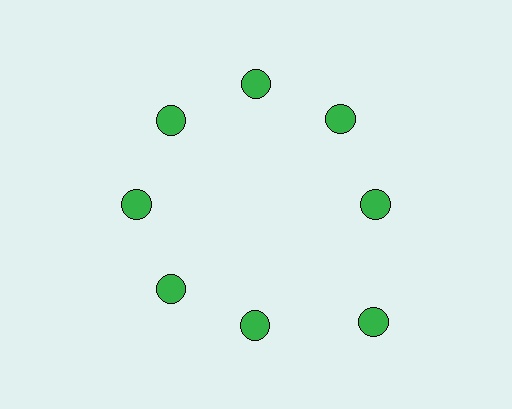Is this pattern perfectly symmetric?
No. The 8 green circles are arranged in a ring, but one element near the 4 o'clock position is pushed outward from the center, breaking the 8-fold rotational symmetry.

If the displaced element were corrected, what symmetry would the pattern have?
It would have 8-fold rotational symmetry — the pattern would map onto itself every 45 degrees.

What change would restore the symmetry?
The symmetry would be restored by moving it inward, back onto the ring so that all 8 circles sit at equal angles and equal distance from the center.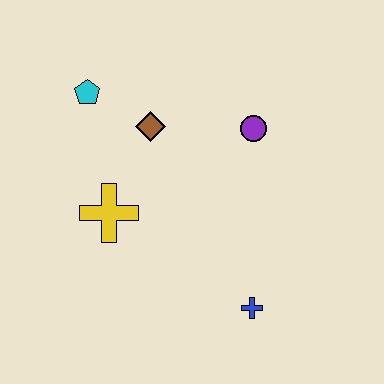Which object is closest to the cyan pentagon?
The brown diamond is closest to the cyan pentagon.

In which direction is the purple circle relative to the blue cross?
The purple circle is above the blue cross.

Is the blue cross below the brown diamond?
Yes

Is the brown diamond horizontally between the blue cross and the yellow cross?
Yes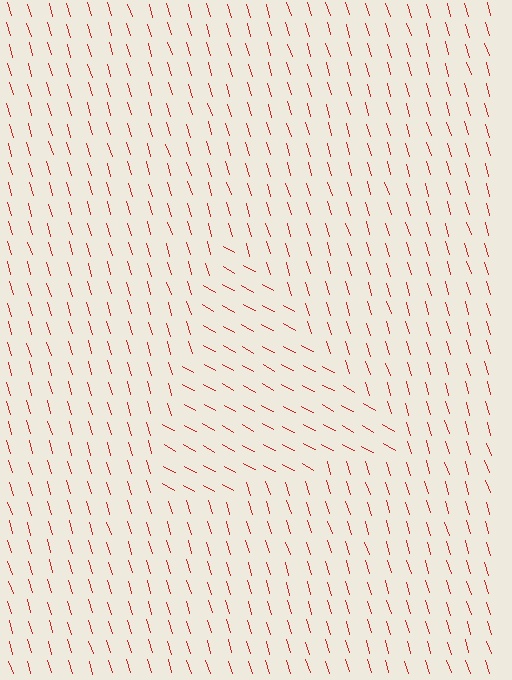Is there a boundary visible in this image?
Yes, there is a texture boundary formed by a change in line orientation.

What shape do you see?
I see a triangle.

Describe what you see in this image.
The image is filled with small red line segments. A triangle region in the image has lines oriented differently from the surrounding lines, creating a visible texture boundary.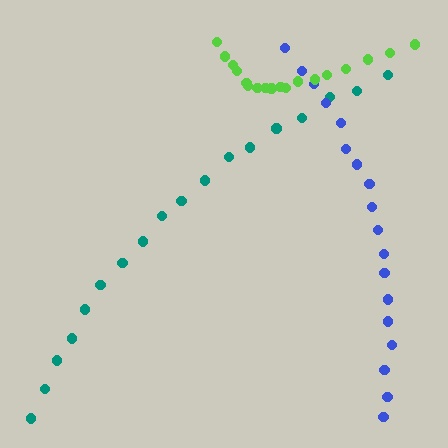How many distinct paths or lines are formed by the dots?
There are 3 distinct paths.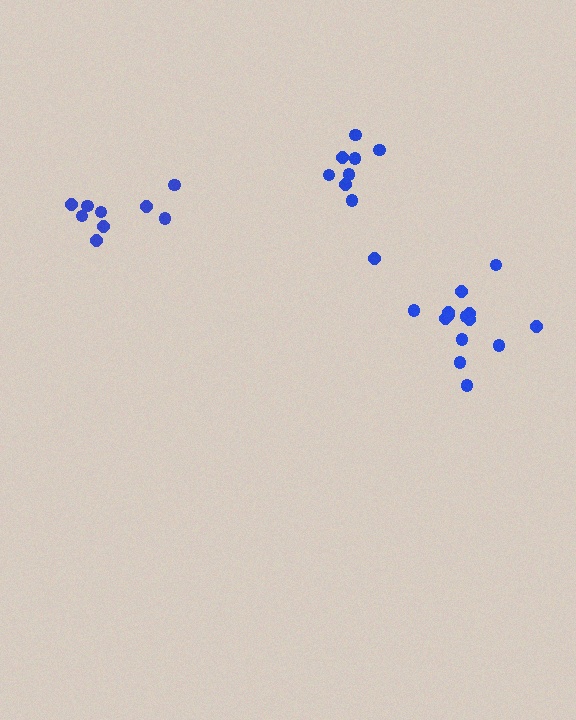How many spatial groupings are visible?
There are 3 spatial groupings.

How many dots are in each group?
Group 1: 14 dots, Group 2: 9 dots, Group 3: 9 dots (32 total).